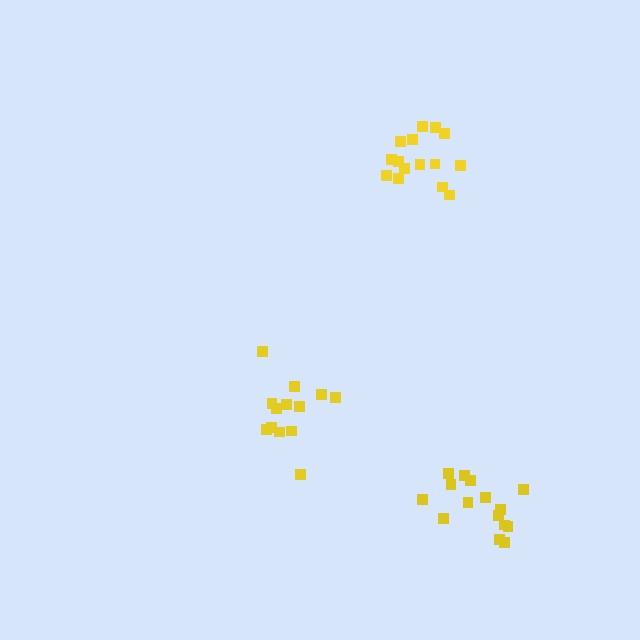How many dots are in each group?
Group 1: 15 dots, Group 2: 15 dots, Group 3: 13 dots (43 total).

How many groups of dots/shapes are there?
There are 3 groups.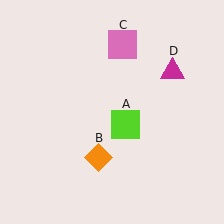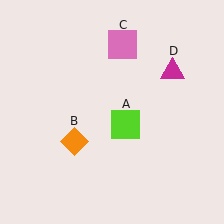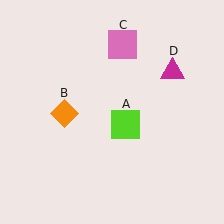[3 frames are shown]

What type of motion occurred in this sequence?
The orange diamond (object B) rotated clockwise around the center of the scene.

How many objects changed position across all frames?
1 object changed position: orange diamond (object B).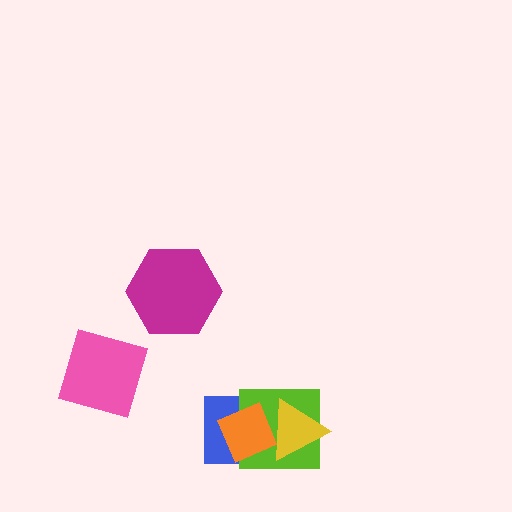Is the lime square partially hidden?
Yes, it is partially covered by another shape.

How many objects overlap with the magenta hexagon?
0 objects overlap with the magenta hexagon.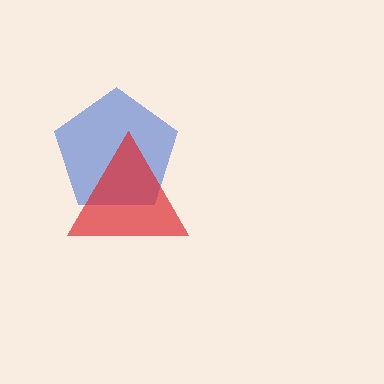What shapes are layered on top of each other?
The layered shapes are: a blue pentagon, a red triangle.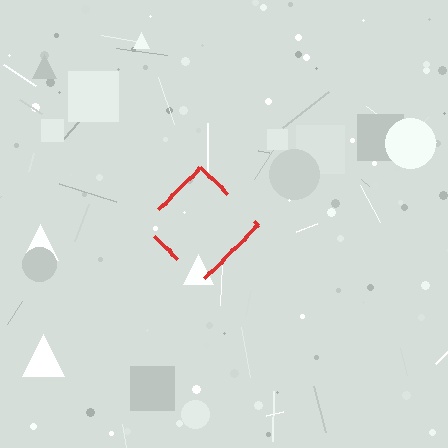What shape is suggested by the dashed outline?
The dashed outline suggests a diamond.